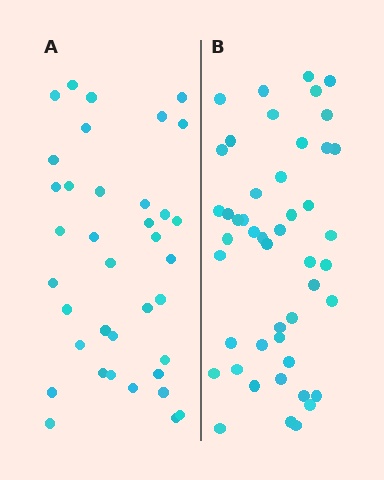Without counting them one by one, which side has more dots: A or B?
Region B (the right region) has more dots.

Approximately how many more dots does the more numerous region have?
Region B has roughly 10 or so more dots than region A.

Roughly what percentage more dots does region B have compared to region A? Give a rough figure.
About 25% more.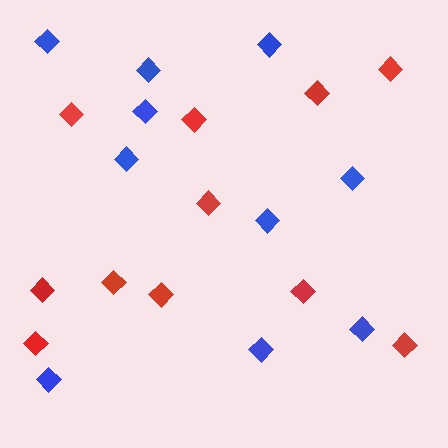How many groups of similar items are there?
There are 2 groups: one group of blue diamonds (10) and one group of red diamonds (11).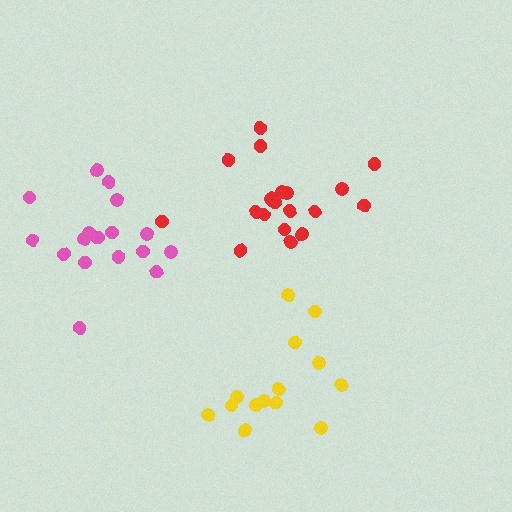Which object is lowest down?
The yellow cluster is bottommost.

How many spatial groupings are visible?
There are 3 spatial groupings.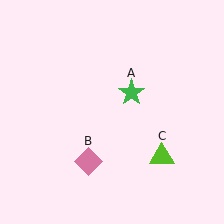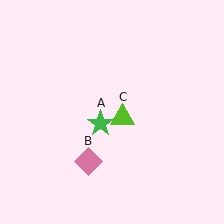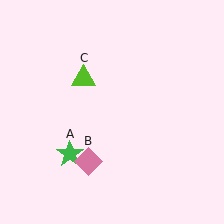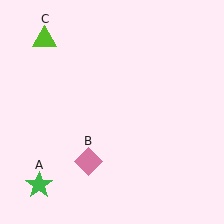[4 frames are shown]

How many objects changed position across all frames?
2 objects changed position: green star (object A), lime triangle (object C).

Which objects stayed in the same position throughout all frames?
Pink diamond (object B) remained stationary.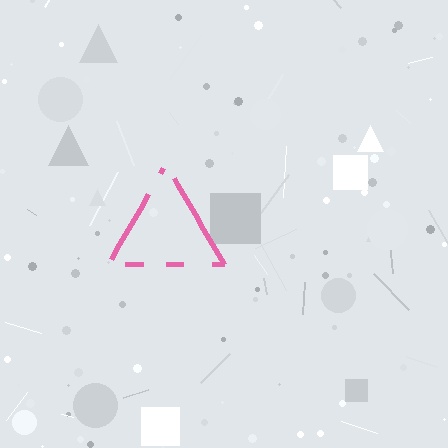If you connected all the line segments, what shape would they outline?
They would outline a triangle.